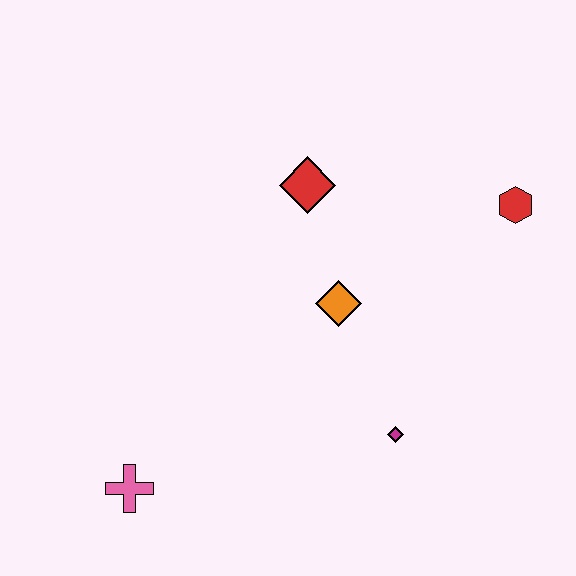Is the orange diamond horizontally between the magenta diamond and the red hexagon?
No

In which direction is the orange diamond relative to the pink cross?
The orange diamond is to the right of the pink cross.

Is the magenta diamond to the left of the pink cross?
No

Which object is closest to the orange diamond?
The red diamond is closest to the orange diamond.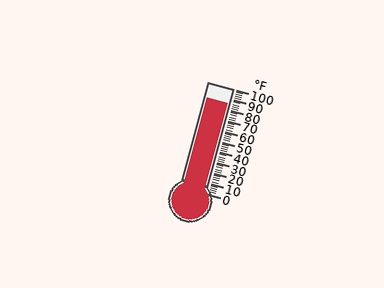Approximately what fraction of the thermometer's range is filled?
The thermometer is filled to approximately 85% of its range.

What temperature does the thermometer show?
The thermometer shows approximately 86°F.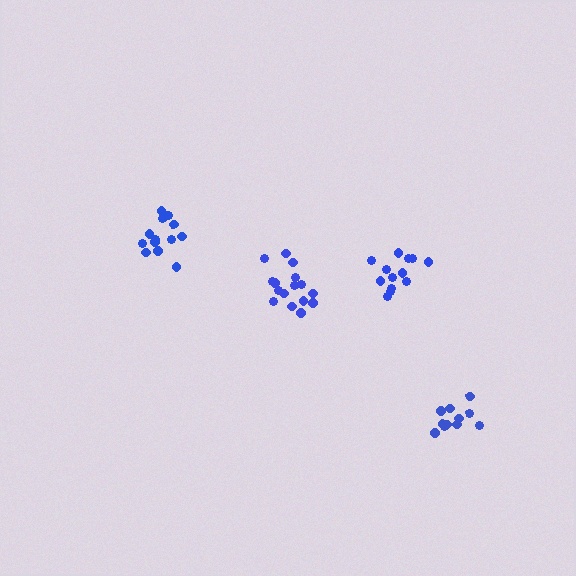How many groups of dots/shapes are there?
There are 4 groups.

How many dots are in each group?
Group 1: 15 dots, Group 2: 16 dots, Group 3: 11 dots, Group 4: 13 dots (55 total).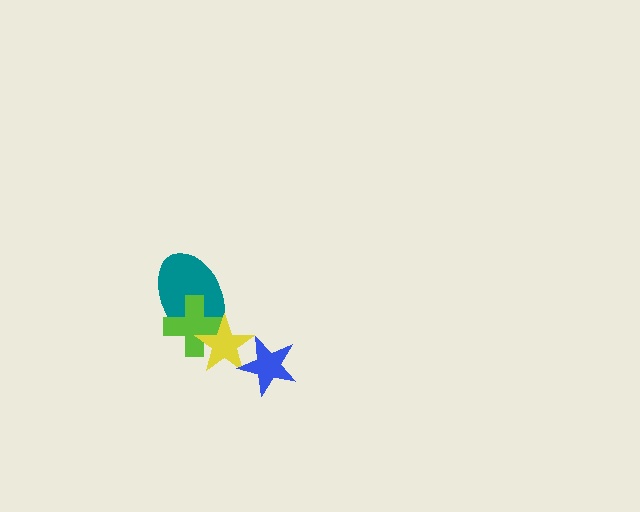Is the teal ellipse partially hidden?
Yes, it is partially covered by another shape.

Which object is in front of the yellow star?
The blue star is in front of the yellow star.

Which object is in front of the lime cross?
The yellow star is in front of the lime cross.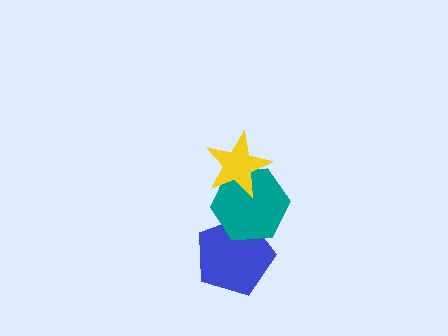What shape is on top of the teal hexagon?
The yellow star is on top of the teal hexagon.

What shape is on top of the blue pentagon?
The teal hexagon is on top of the blue pentagon.